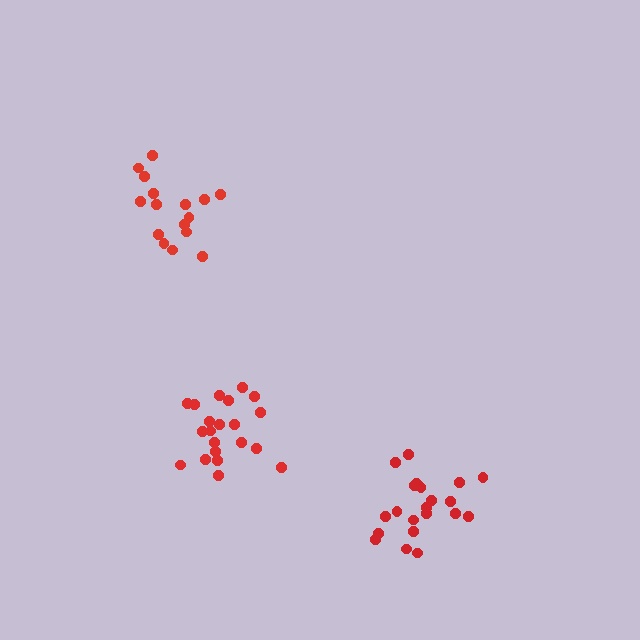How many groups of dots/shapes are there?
There are 3 groups.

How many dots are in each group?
Group 1: 21 dots, Group 2: 16 dots, Group 3: 21 dots (58 total).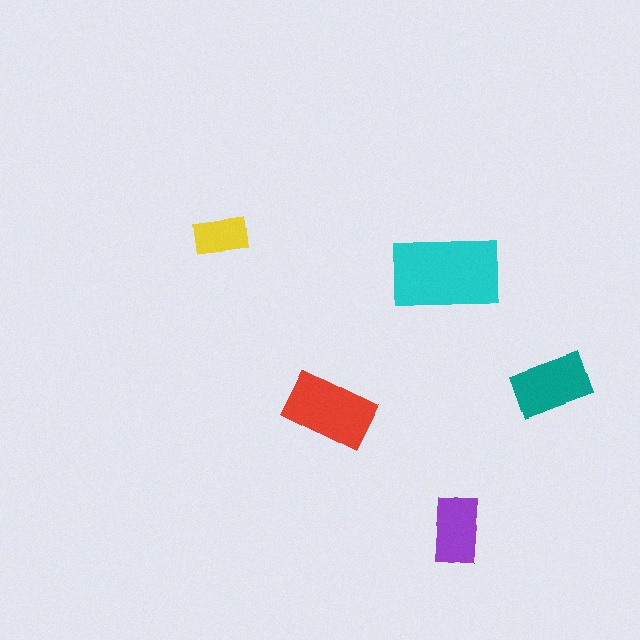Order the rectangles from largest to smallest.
the cyan one, the red one, the teal one, the purple one, the yellow one.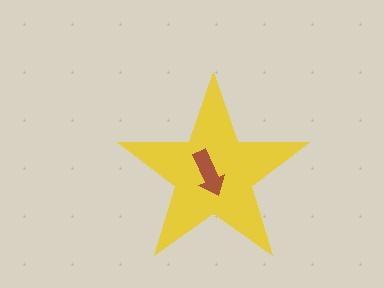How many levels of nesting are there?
2.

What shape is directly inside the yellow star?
The brown arrow.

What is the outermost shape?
The yellow star.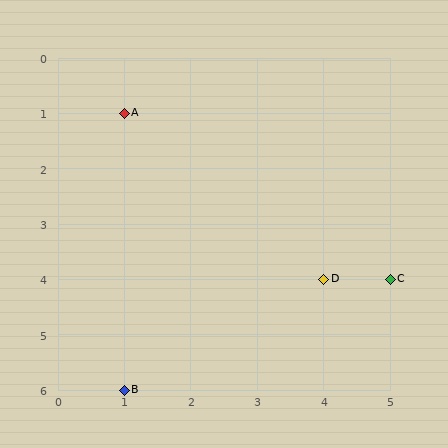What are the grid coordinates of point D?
Point D is at grid coordinates (4, 4).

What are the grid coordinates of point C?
Point C is at grid coordinates (5, 4).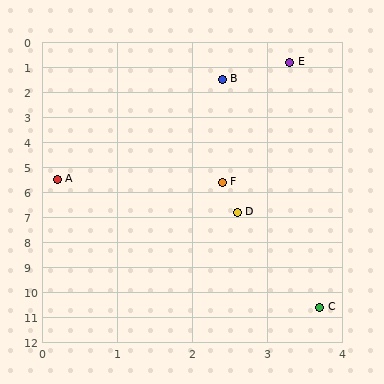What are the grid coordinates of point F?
Point F is at approximately (2.4, 5.6).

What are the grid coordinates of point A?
Point A is at approximately (0.2, 5.5).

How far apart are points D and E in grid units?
Points D and E are about 6.0 grid units apart.